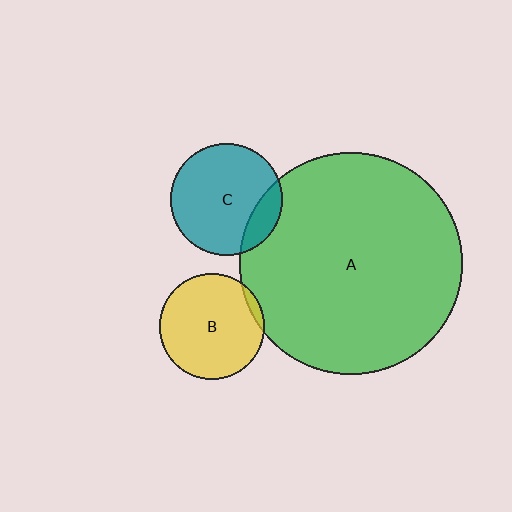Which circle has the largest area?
Circle A (green).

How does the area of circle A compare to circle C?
Approximately 4.0 times.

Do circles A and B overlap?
Yes.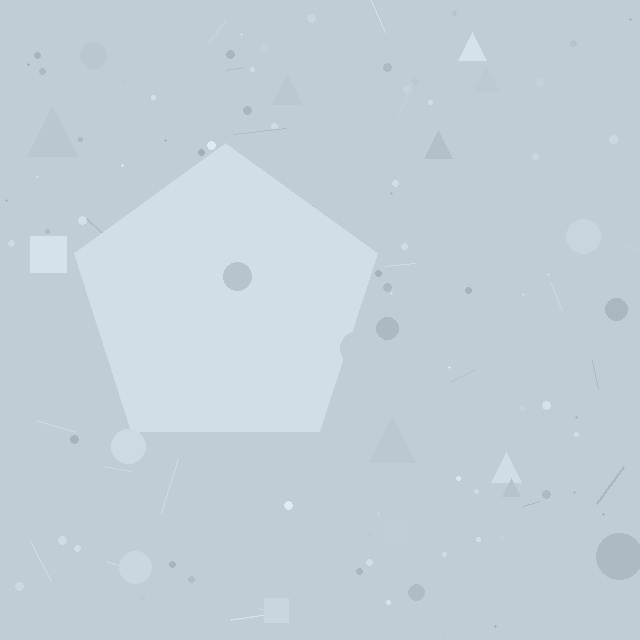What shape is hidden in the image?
A pentagon is hidden in the image.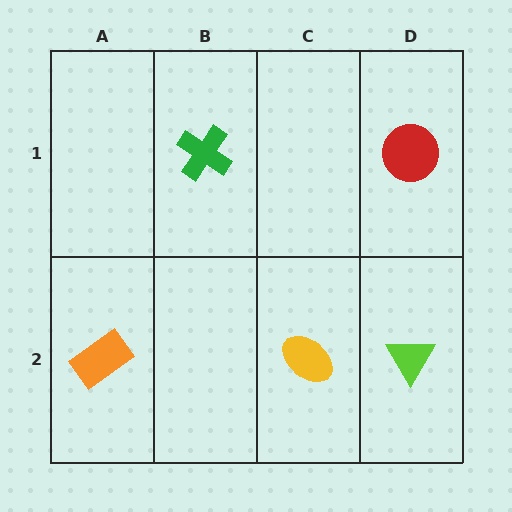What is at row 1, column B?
A green cross.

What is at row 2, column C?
A yellow ellipse.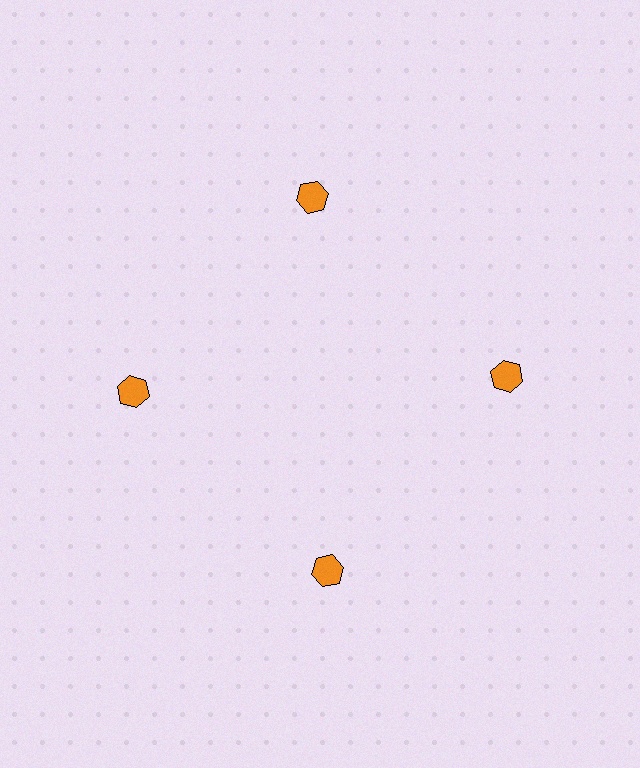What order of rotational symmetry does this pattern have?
This pattern has 4-fold rotational symmetry.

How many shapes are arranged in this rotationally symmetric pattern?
There are 4 shapes, arranged in 4 groups of 1.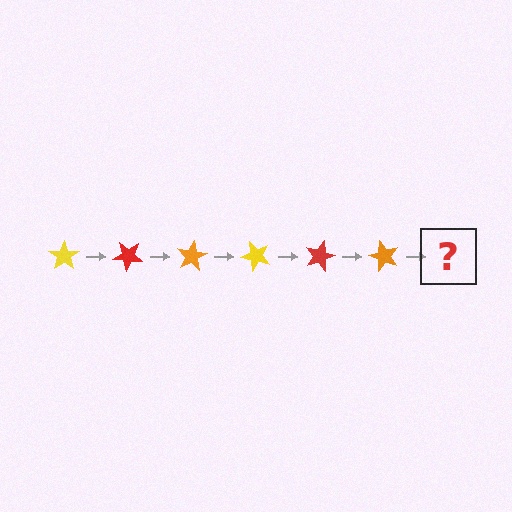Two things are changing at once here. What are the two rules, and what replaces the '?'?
The two rules are that it rotates 40 degrees each step and the color cycles through yellow, red, and orange. The '?' should be a yellow star, rotated 240 degrees from the start.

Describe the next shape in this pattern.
It should be a yellow star, rotated 240 degrees from the start.